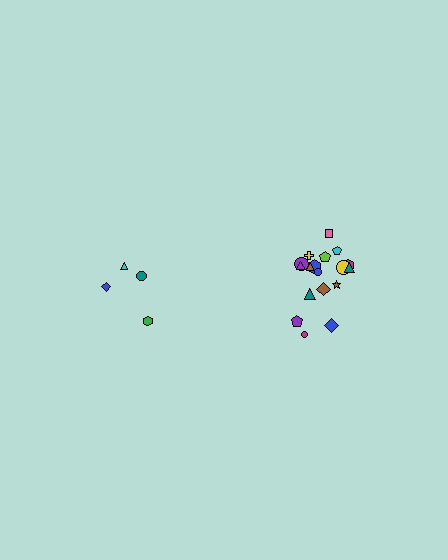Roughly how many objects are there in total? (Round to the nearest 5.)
Roughly 20 objects in total.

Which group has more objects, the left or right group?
The right group.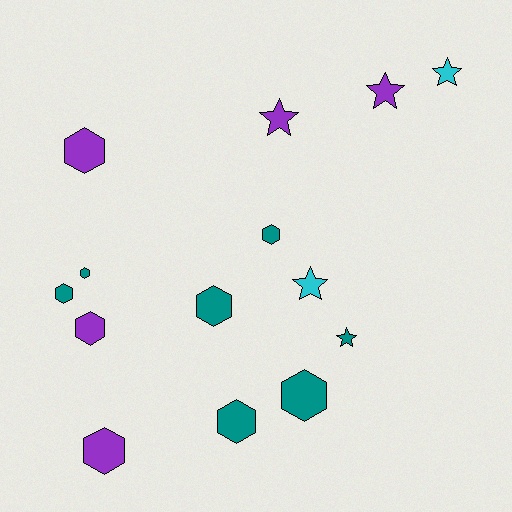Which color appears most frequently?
Teal, with 7 objects.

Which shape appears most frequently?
Hexagon, with 9 objects.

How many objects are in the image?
There are 14 objects.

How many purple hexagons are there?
There are 3 purple hexagons.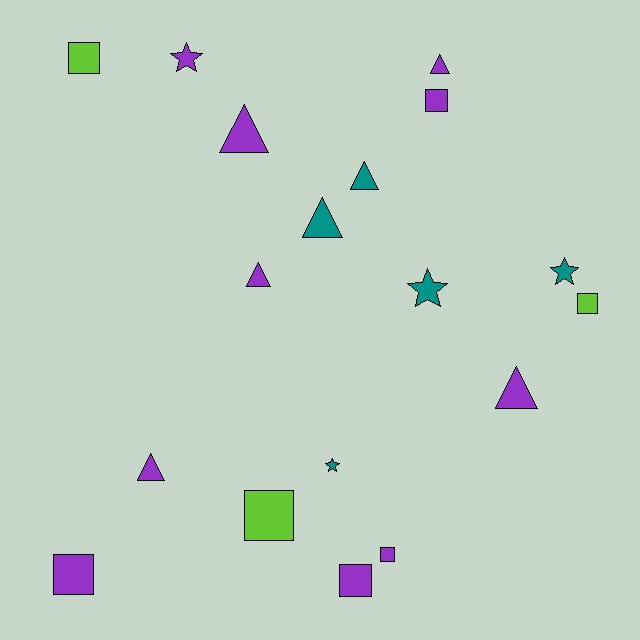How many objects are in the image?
There are 18 objects.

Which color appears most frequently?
Purple, with 10 objects.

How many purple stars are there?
There is 1 purple star.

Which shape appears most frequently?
Square, with 7 objects.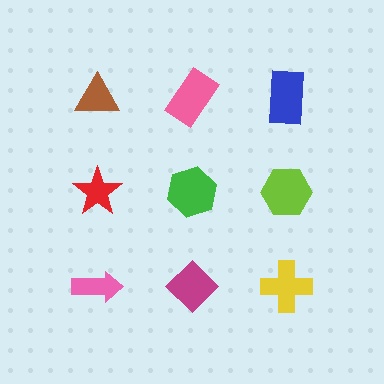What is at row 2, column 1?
A red star.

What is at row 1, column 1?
A brown triangle.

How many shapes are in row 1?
3 shapes.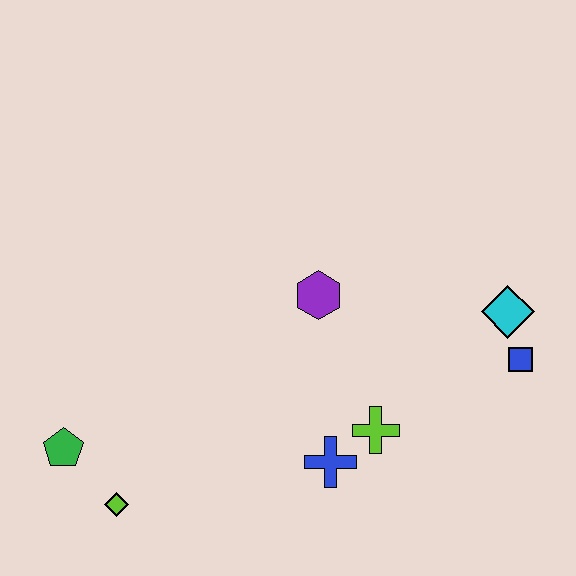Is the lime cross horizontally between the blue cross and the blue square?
Yes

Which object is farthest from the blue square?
The green pentagon is farthest from the blue square.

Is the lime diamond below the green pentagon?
Yes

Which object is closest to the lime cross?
The blue cross is closest to the lime cross.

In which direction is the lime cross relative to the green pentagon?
The lime cross is to the right of the green pentagon.